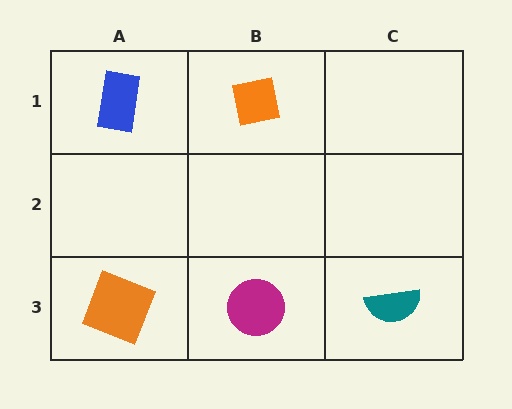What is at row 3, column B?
A magenta circle.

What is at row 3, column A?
An orange square.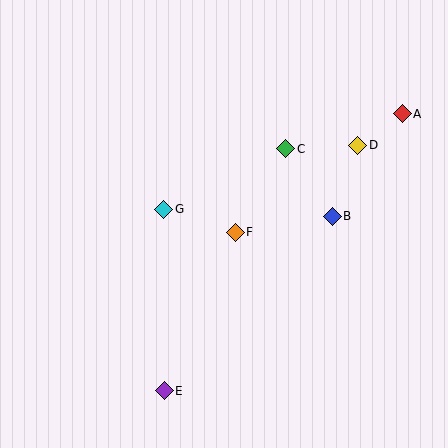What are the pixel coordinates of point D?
Point D is at (358, 145).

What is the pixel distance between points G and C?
The distance between G and C is 136 pixels.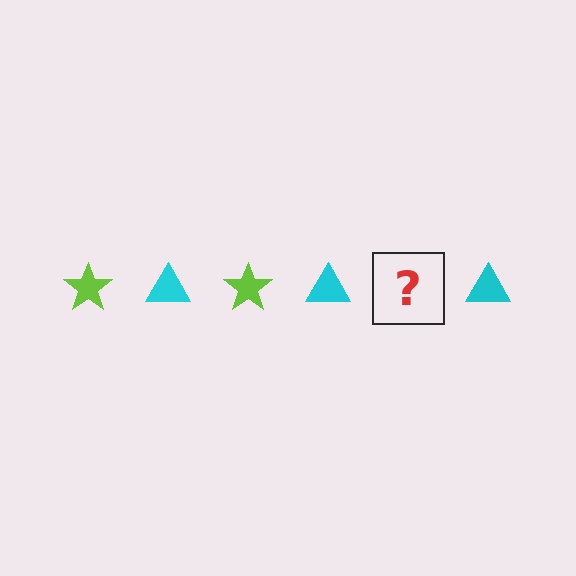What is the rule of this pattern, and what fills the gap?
The rule is that the pattern alternates between lime star and cyan triangle. The gap should be filled with a lime star.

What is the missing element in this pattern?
The missing element is a lime star.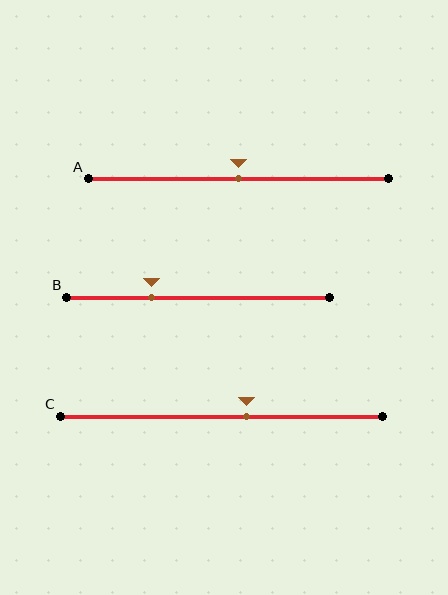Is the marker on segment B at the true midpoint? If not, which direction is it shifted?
No, the marker on segment B is shifted to the left by about 18% of the segment length.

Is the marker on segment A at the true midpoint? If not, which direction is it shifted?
Yes, the marker on segment A is at the true midpoint.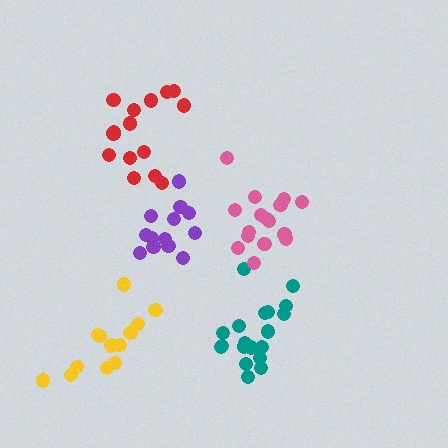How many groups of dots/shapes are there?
There are 5 groups.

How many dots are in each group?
Group 1: 19 dots, Group 2: 16 dots, Group 3: 13 dots, Group 4: 13 dots, Group 5: 16 dots (77 total).